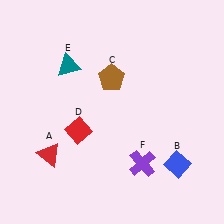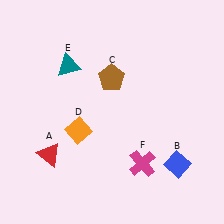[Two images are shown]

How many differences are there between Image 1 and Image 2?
There are 2 differences between the two images.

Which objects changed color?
D changed from red to orange. F changed from purple to magenta.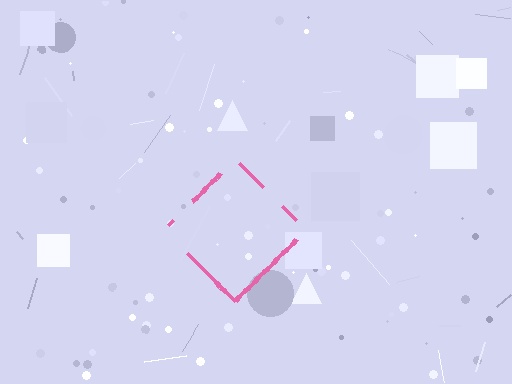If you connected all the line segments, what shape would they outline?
They would outline a diamond.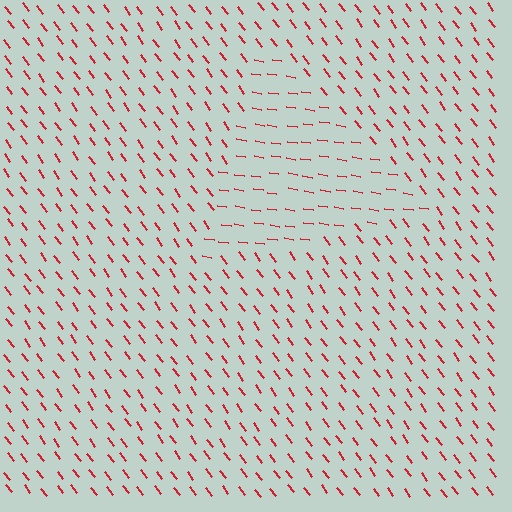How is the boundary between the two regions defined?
The boundary is defined purely by a change in line orientation (approximately 45 degrees difference). All lines are the same color and thickness.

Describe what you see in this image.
The image is filled with small red line segments. A triangle region in the image has lines oriented differently from the surrounding lines, creating a visible texture boundary.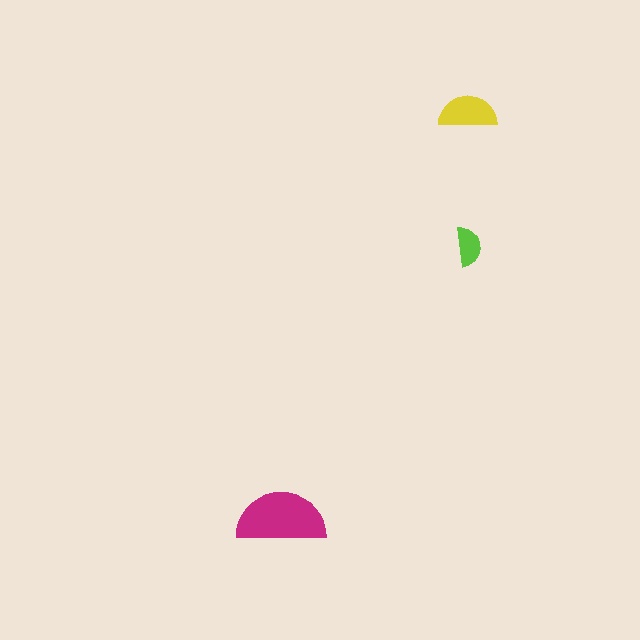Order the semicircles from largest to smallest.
the magenta one, the yellow one, the lime one.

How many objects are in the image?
There are 3 objects in the image.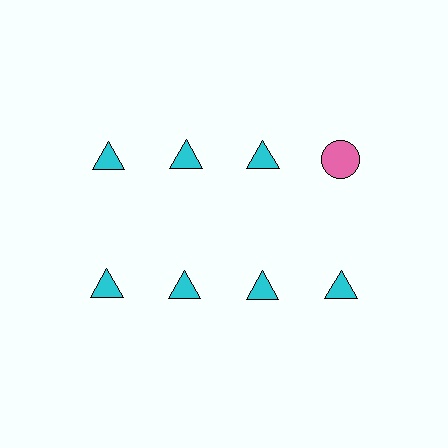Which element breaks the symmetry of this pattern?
The pink circle in the top row, second from right column breaks the symmetry. All other shapes are cyan triangles.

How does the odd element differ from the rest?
It differs in both color (pink instead of cyan) and shape (circle instead of triangle).